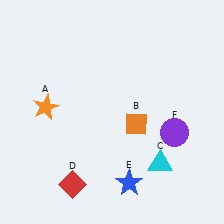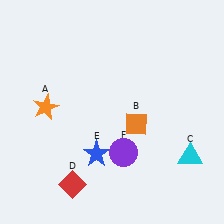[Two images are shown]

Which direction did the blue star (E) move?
The blue star (E) moved left.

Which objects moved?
The objects that moved are: the cyan triangle (C), the blue star (E), the purple circle (F).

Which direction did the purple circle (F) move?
The purple circle (F) moved left.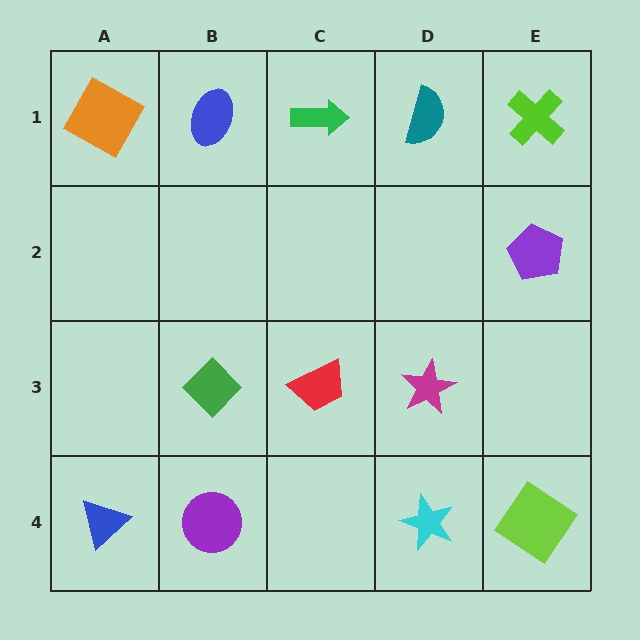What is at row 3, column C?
A red trapezoid.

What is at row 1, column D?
A teal semicircle.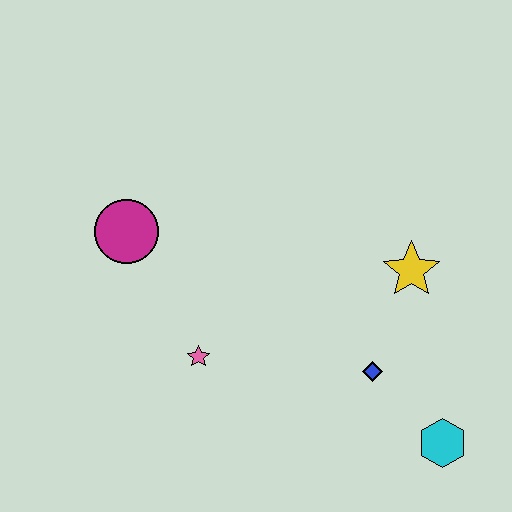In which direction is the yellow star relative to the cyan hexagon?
The yellow star is above the cyan hexagon.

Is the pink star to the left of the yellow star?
Yes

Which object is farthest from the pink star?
The cyan hexagon is farthest from the pink star.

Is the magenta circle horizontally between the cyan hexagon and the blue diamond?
No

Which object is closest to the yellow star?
The blue diamond is closest to the yellow star.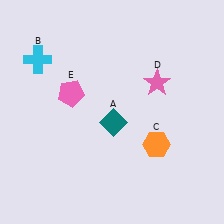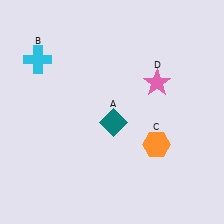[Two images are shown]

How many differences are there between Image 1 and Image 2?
There is 1 difference between the two images.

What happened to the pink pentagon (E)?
The pink pentagon (E) was removed in Image 2. It was in the top-left area of Image 1.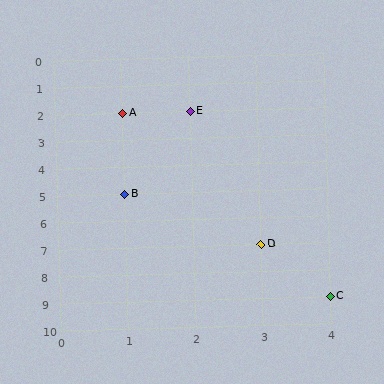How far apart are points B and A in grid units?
Points B and A are 3 rows apart.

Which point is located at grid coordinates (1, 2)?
Point A is at (1, 2).